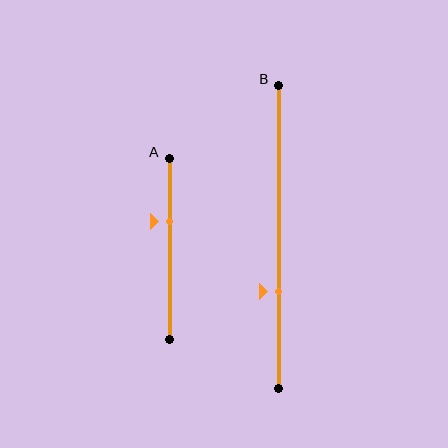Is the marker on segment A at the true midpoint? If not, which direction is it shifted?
No, the marker on segment A is shifted upward by about 15% of the segment length.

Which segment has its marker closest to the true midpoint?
Segment A has its marker closest to the true midpoint.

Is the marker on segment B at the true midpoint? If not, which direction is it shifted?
No, the marker on segment B is shifted downward by about 18% of the segment length.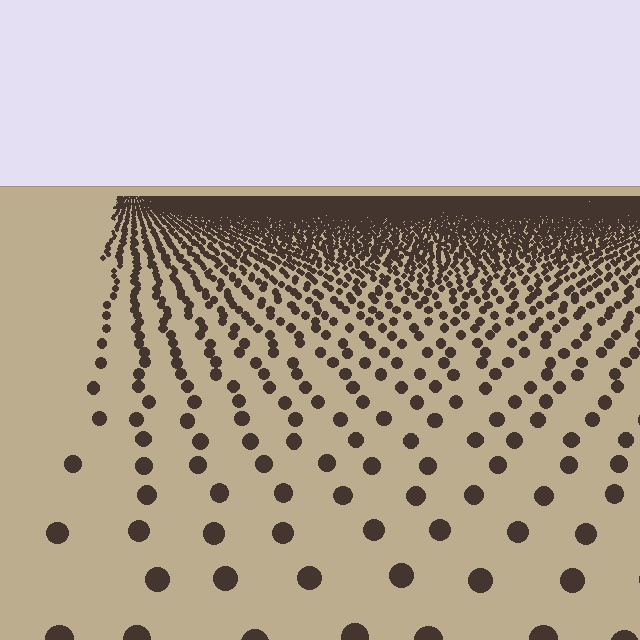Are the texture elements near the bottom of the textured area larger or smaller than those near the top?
Larger. Near the bottom, elements are closer to the viewer and appear at a bigger on-screen size.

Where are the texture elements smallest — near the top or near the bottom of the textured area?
Near the top.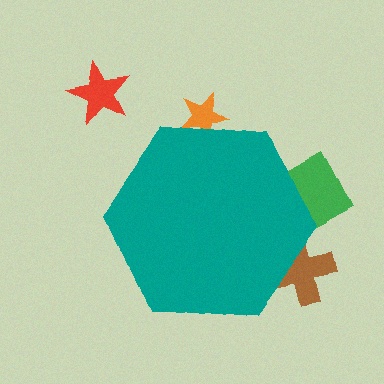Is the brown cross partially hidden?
Yes, the brown cross is partially hidden behind the teal hexagon.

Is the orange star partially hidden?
Yes, the orange star is partially hidden behind the teal hexagon.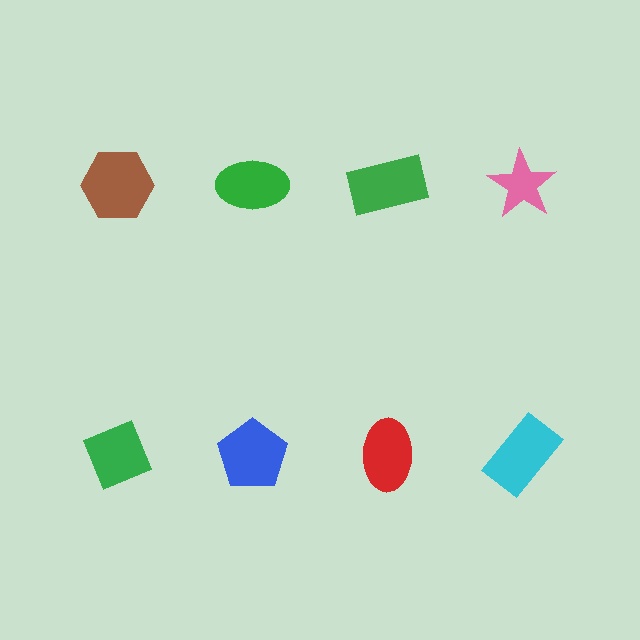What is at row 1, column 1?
A brown hexagon.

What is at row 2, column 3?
A red ellipse.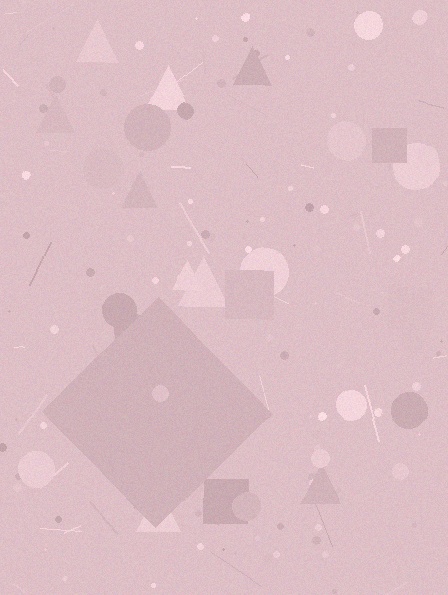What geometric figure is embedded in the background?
A diamond is embedded in the background.